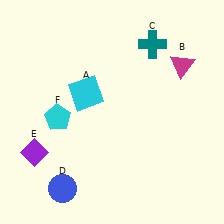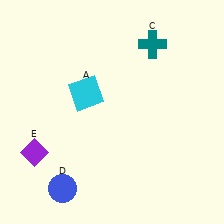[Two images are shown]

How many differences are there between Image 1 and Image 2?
There are 2 differences between the two images.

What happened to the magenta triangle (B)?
The magenta triangle (B) was removed in Image 2. It was in the top-right area of Image 1.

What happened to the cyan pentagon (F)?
The cyan pentagon (F) was removed in Image 2. It was in the bottom-left area of Image 1.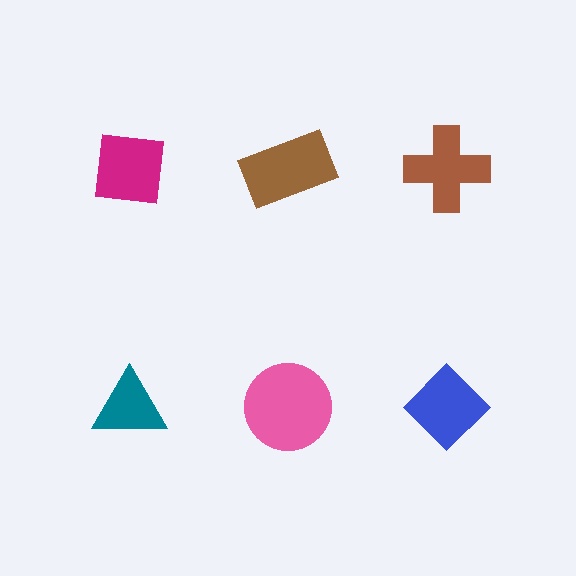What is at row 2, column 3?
A blue diamond.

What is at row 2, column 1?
A teal triangle.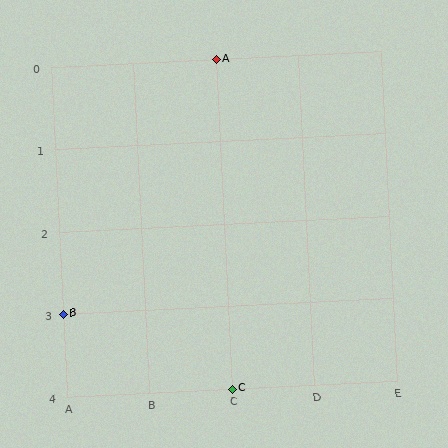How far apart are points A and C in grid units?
Points A and C are 4 rows apart.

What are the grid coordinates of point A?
Point A is at grid coordinates (C, 0).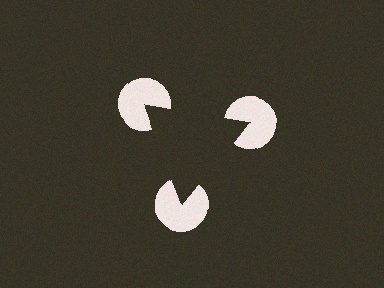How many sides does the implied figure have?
3 sides.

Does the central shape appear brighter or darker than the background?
It typically appears slightly darker than the background, even though no actual brightness change is drawn.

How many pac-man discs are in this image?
There are 3 — one at each vertex of the illusory triangle.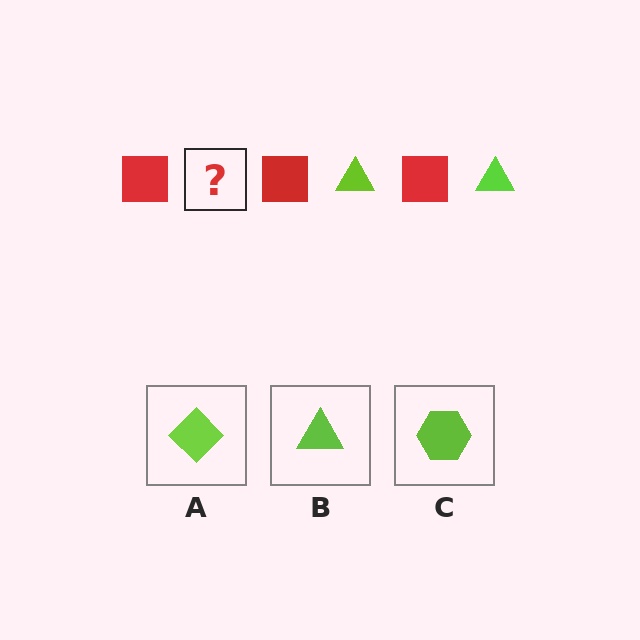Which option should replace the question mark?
Option B.